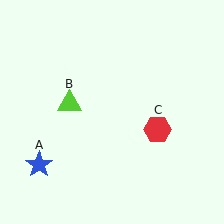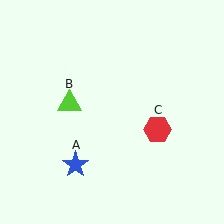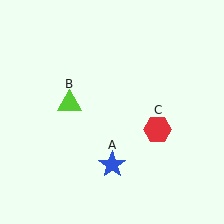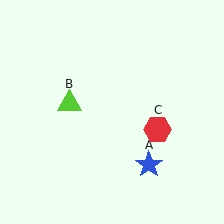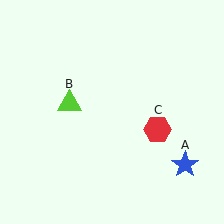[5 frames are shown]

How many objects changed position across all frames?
1 object changed position: blue star (object A).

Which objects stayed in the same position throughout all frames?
Lime triangle (object B) and red hexagon (object C) remained stationary.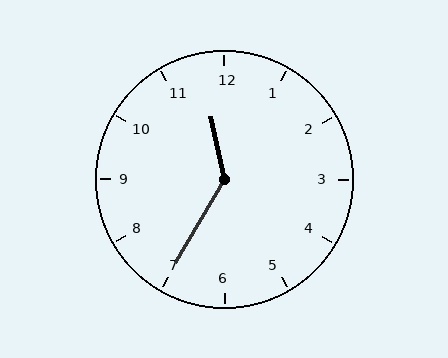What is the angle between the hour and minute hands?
Approximately 138 degrees.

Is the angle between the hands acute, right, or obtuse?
It is obtuse.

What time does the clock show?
11:35.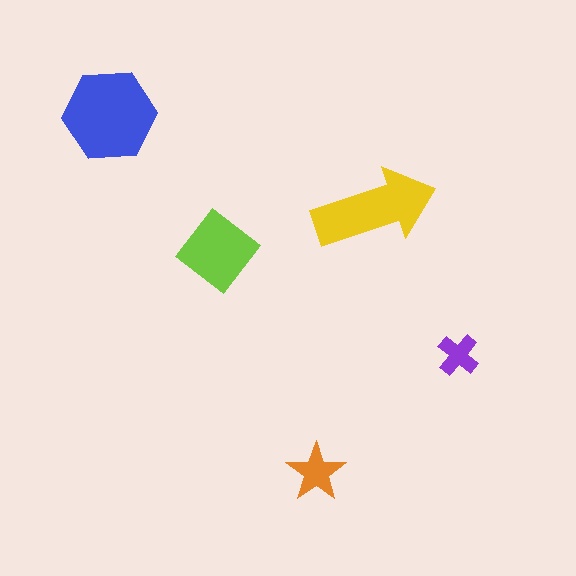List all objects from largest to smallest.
The blue hexagon, the yellow arrow, the lime diamond, the orange star, the purple cross.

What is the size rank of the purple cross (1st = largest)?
5th.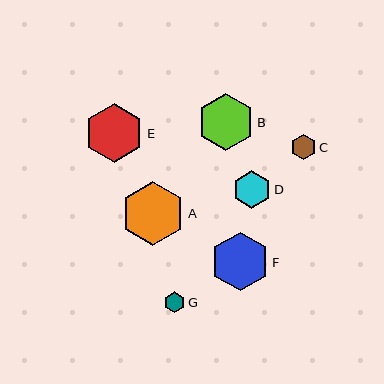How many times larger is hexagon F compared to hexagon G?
Hexagon F is approximately 2.8 times the size of hexagon G.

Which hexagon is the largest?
Hexagon A is the largest with a size of approximately 63 pixels.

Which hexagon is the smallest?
Hexagon G is the smallest with a size of approximately 21 pixels.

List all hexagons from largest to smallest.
From largest to smallest: A, E, F, B, D, C, G.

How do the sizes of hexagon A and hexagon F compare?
Hexagon A and hexagon F are approximately the same size.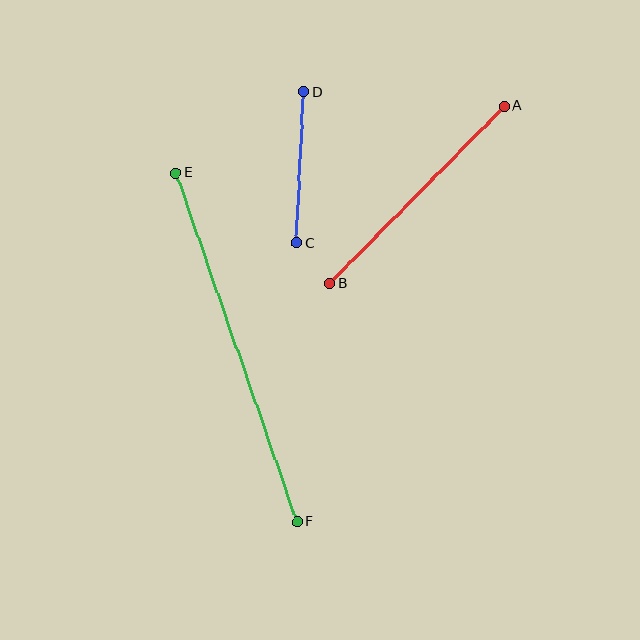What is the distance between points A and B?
The distance is approximately 249 pixels.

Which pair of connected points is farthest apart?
Points E and F are farthest apart.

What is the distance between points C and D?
The distance is approximately 151 pixels.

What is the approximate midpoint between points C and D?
The midpoint is at approximately (300, 167) pixels.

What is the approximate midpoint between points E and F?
The midpoint is at approximately (237, 347) pixels.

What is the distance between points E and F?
The distance is approximately 369 pixels.